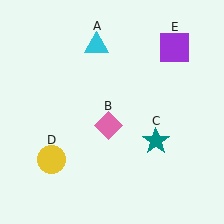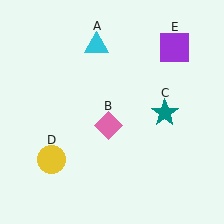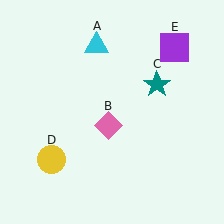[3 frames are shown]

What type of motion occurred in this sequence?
The teal star (object C) rotated counterclockwise around the center of the scene.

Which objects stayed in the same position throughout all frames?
Cyan triangle (object A) and pink diamond (object B) and yellow circle (object D) and purple square (object E) remained stationary.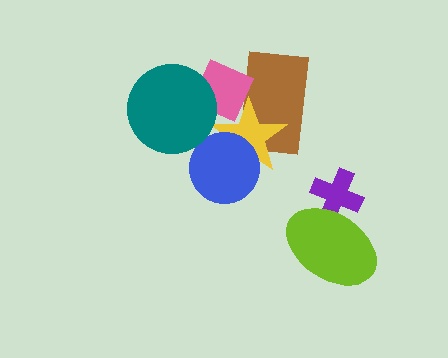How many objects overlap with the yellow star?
3 objects overlap with the yellow star.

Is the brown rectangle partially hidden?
Yes, it is partially covered by another shape.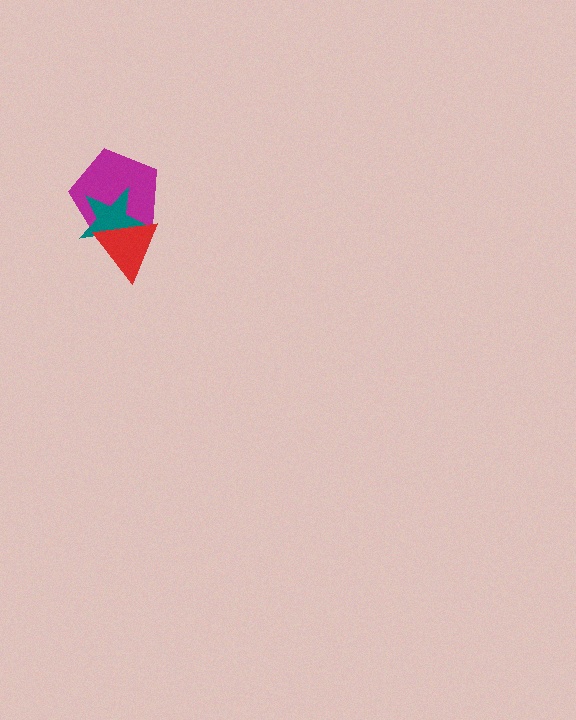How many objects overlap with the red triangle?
2 objects overlap with the red triangle.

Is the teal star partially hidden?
Yes, it is partially covered by another shape.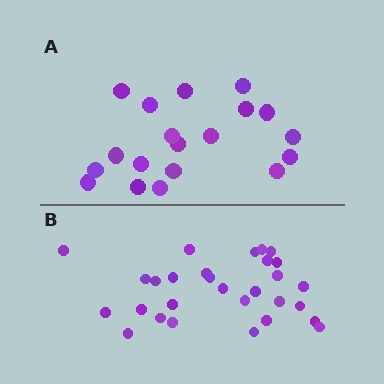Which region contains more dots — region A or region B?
Region B (the bottom region) has more dots.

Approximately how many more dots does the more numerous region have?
Region B has roughly 10 or so more dots than region A.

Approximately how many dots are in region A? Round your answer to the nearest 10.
About 20 dots. (The exact count is 19, which rounds to 20.)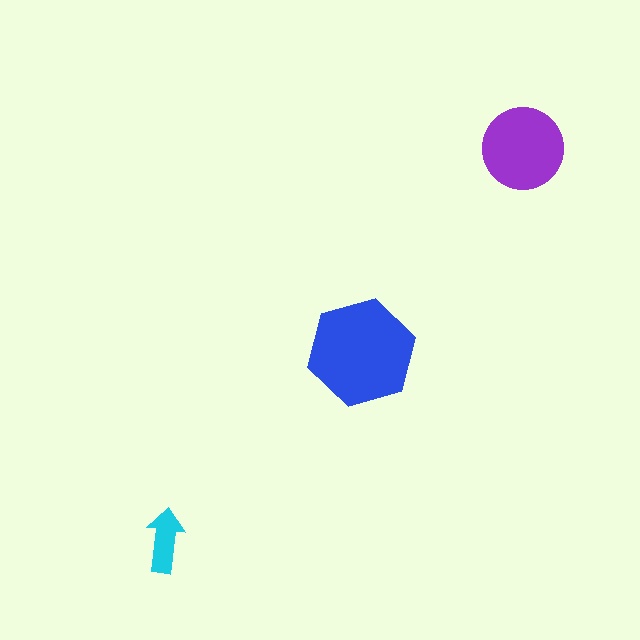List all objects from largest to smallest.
The blue hexagon, the purple circle, the cyan arrow.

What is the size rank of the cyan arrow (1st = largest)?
3rd.